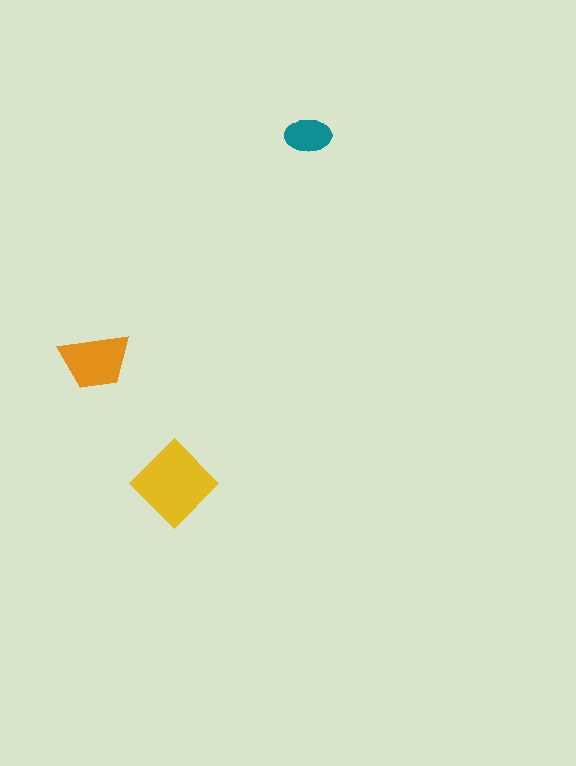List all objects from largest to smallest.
The yellow diamond, the orange trapezoid, the teal ellipse.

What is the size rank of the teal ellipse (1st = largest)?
3rd.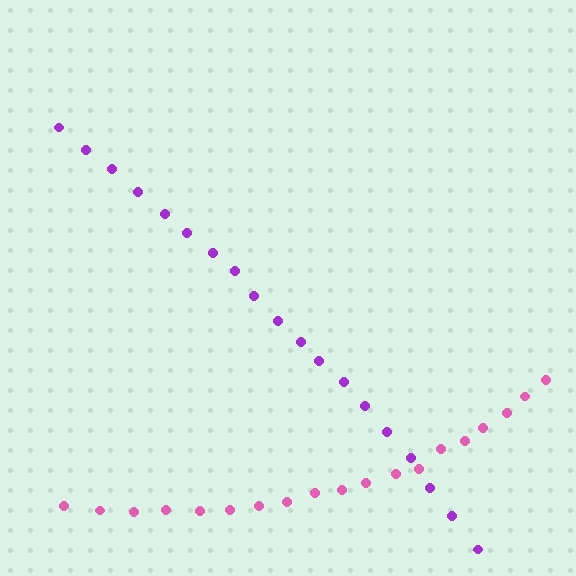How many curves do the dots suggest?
There are 2 distinct paths.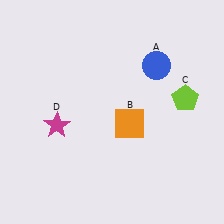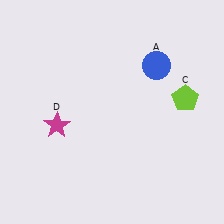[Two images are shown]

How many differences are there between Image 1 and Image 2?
There is 1 difference between the two images.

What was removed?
The orange square (B) was removed in Image 2.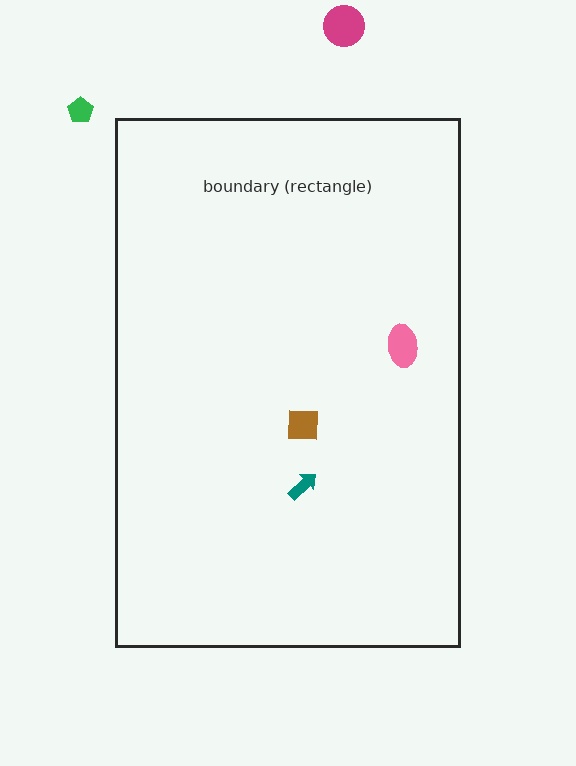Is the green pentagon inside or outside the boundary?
Outside.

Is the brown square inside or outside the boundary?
Inside.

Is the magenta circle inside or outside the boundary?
Outside.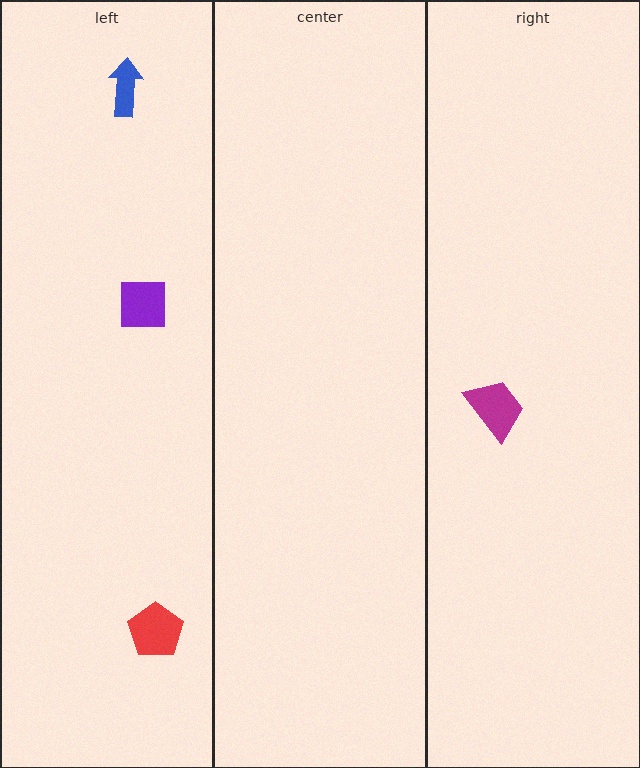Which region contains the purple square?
The left region.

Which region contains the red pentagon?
The left region.